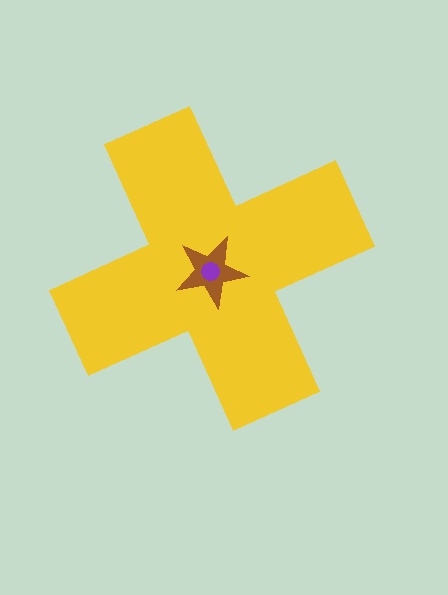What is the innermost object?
The purple circle.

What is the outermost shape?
The yellow cross.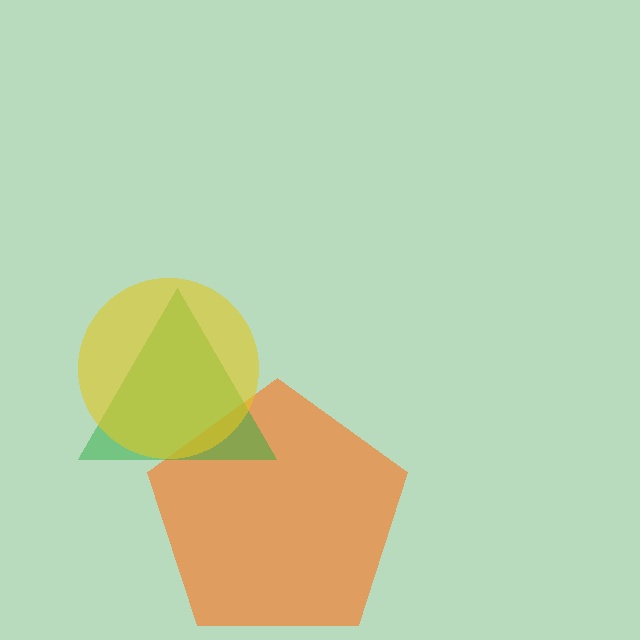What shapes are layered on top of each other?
The layered shapes are: an orange pentagon, a green triangle, a yellow circle.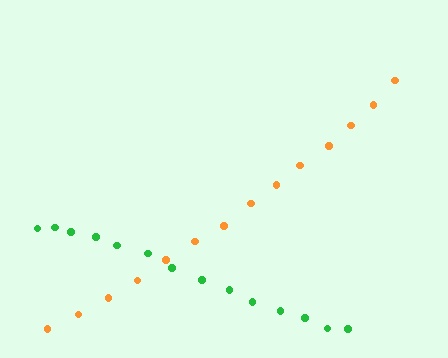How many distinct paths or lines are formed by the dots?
There are 2 distinct paths.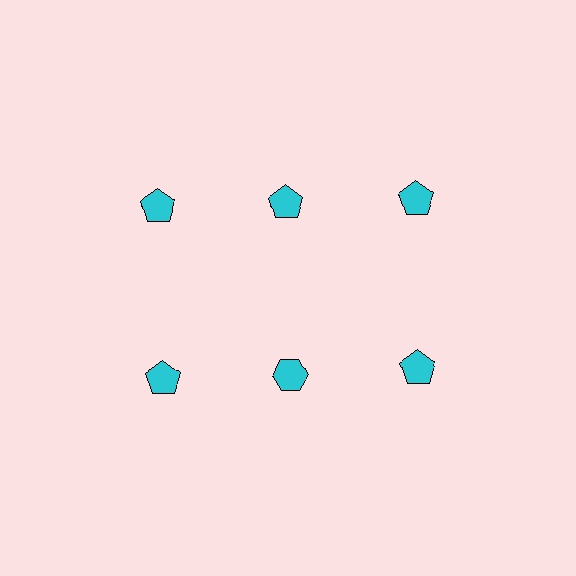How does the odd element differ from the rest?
It has a different shape: hexagon instead of pentagon.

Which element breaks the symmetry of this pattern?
The cyan hexagon in the second row, second from left column breaks the symmetry. All other shapes are cyan pentagons.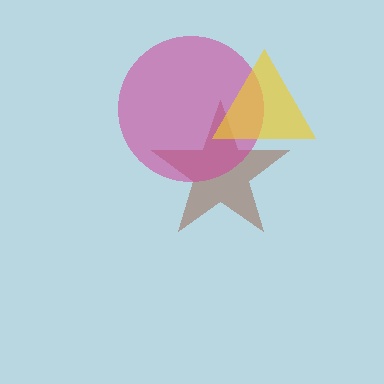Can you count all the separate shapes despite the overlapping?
Yes, there are 3 separate shapes.